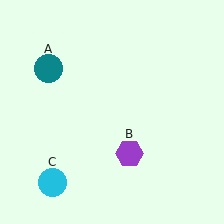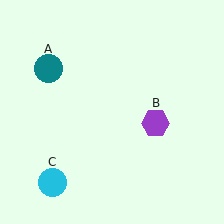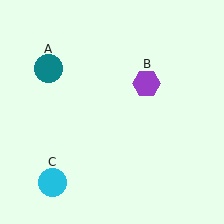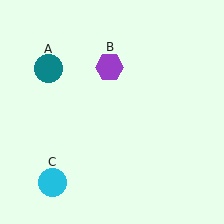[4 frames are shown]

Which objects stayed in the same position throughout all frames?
Teal circle (object A) and cyan circle (object C) remained stationary.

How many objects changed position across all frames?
1 object changed position: purple hexagon (object B).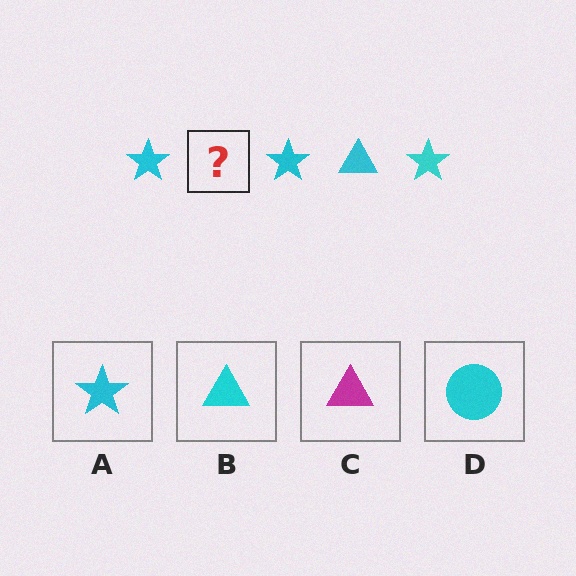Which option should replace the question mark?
Option B.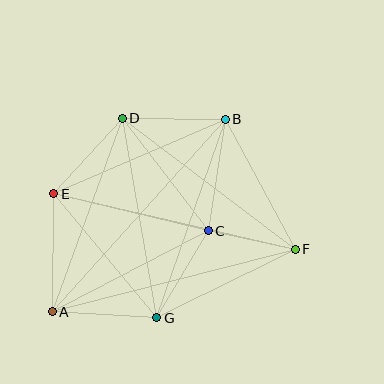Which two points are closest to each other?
Points C and F are closest to each other.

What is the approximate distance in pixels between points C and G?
The distance between C and G is approximately 101 pixels.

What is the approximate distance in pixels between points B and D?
The distance between B and D is approximately 103 pixels.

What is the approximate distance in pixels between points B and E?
The distance between B and E is approximately 187 pixels.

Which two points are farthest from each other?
Points A and B are farthest from each other.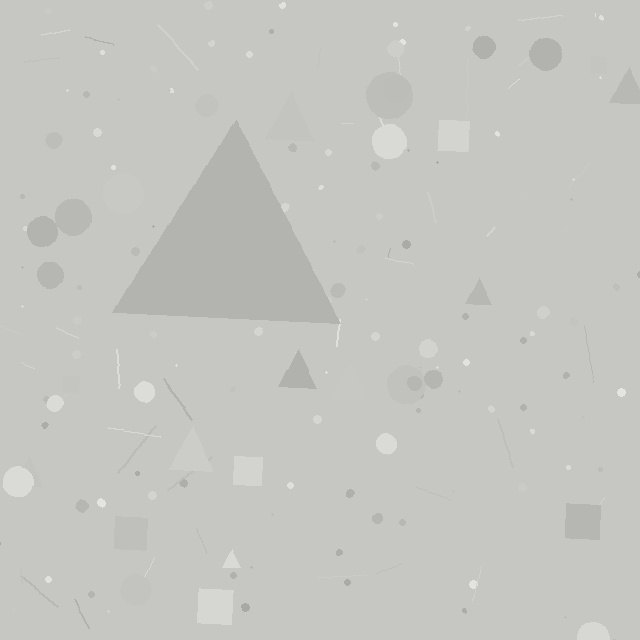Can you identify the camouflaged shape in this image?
The camouflaged shape is a triangle.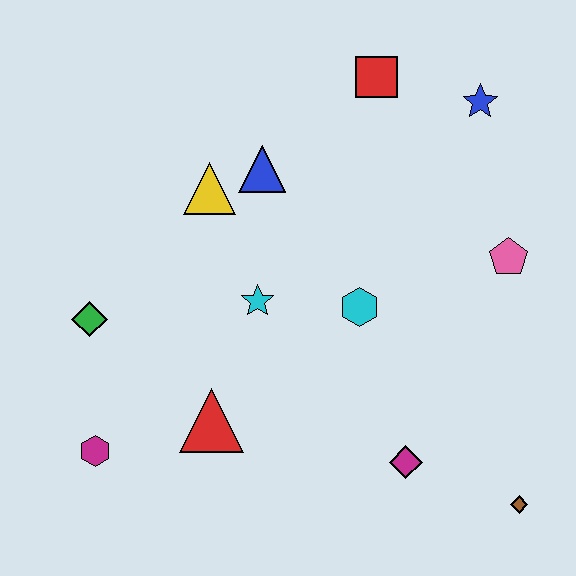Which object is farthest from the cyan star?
The brown diamond is farthest from the cyan star.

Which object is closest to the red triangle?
The magenta hexagon is closest to the red triangle.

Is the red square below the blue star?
No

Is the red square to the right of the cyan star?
Yes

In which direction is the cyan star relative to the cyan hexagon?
The cyan star is to the left of the cyan hexagon.